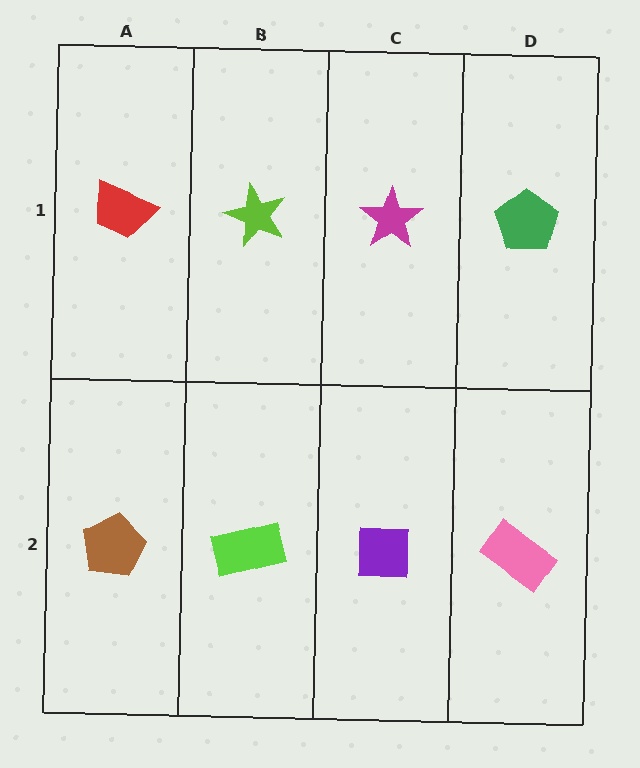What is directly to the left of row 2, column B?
A brown pentagon.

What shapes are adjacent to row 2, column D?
A green pentagon (row 1, column D), a purple square (row 2, column C).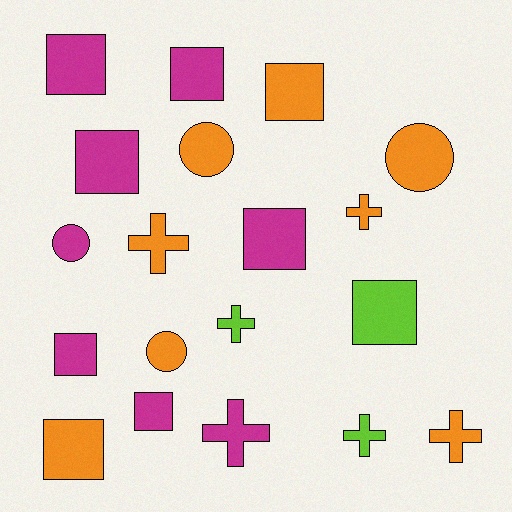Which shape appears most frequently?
Square, with 9 objects.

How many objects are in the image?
There are 19 objects.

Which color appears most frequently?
Magenta, with 8 objects.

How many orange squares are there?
There are 2 orange squares.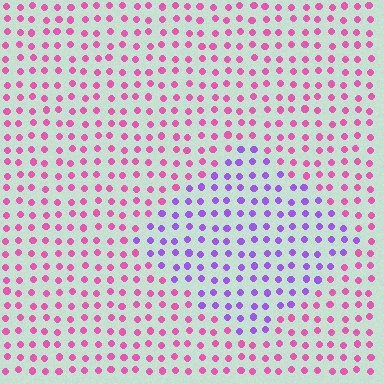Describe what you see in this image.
The image is filled with small pink elements in a uniform arrangement. A diamond-shaped region is visible where the elements are tinted to a slightly different hue, forming a subtle color boundary.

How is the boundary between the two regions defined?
The boundary is defined purely by a slight shift in hue (about 53 degrees). Spacing, size, and orientation are identical on both sides.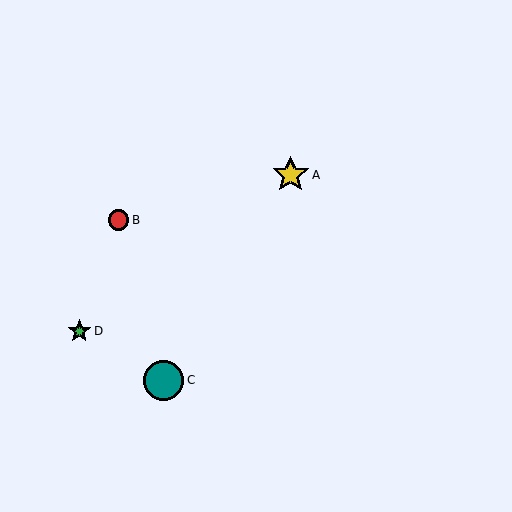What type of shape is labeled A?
Shape A is a yellow star.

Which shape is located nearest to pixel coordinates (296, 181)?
The yellow star (labeled A) at (291, 175) is nearest to that location.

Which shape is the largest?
The teal circle (labeled C) is the largest.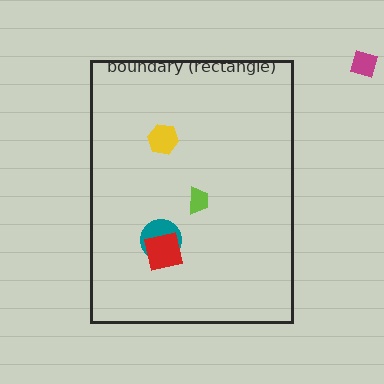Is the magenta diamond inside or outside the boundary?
Outside.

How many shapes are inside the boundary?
4 inside, 1 outside.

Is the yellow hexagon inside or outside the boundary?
Inside.